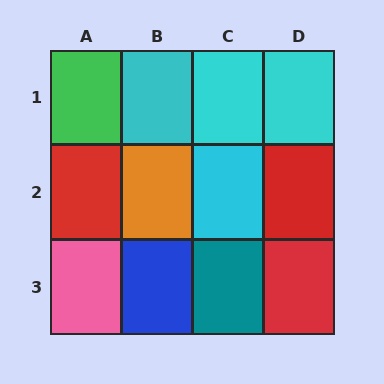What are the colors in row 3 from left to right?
Pink, blue, teal, red.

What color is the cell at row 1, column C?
Cyan.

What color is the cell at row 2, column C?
Cyan.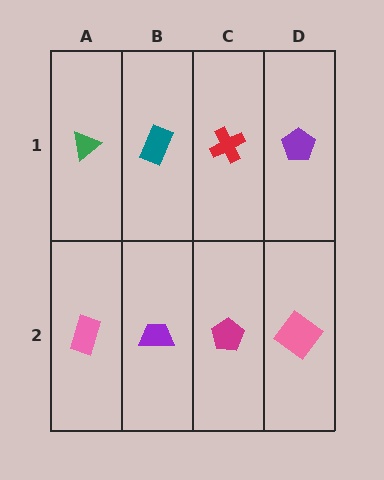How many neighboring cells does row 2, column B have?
3.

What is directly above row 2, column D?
A purple pentagon.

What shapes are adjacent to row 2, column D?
A purple pentagon (row 1, column D), a magenta pentagon (row 2, column C).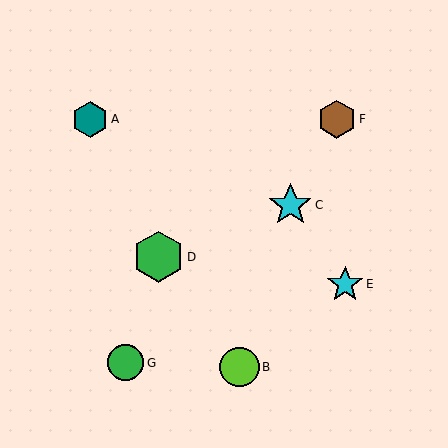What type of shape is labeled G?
Shape G is a green circle.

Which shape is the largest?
The green hexagon (labeled D) is the largest.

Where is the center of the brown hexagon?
The center of the brown hexagon is at (337, 119).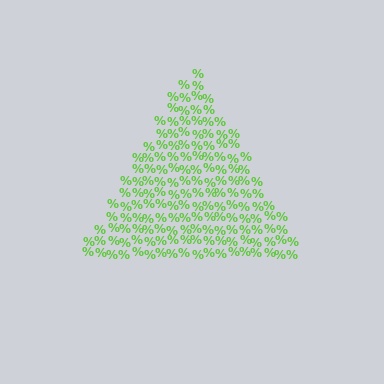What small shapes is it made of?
It is made of small percent signs.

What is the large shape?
The large shape is a triangle.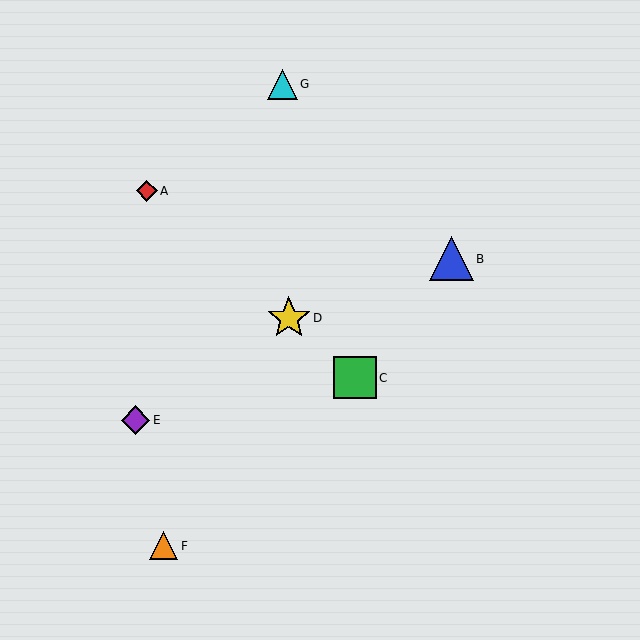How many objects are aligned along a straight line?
3 objects (A, C, D) are aligned along a straight line.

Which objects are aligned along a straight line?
Objects A, C, D are aligned along a straight line.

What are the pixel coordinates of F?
Object F is at (163, 546).